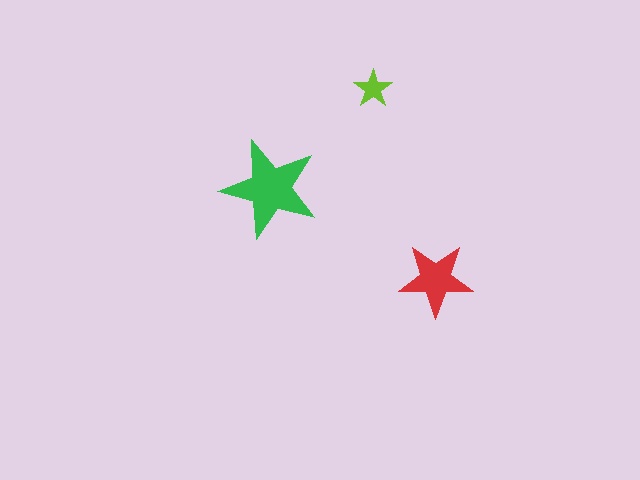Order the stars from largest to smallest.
the green one, the red one, the lime one.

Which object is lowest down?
The red star is bottommost.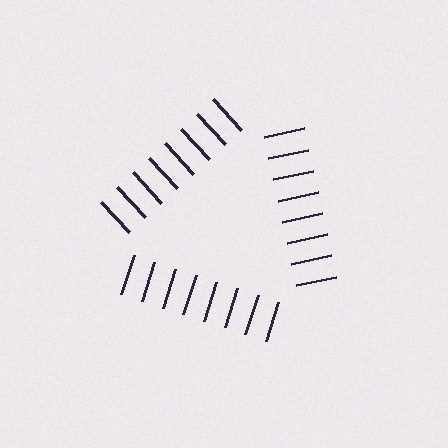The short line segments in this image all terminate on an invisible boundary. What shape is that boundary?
An illusory triangle — the line segments terminate on its edges but no continuous stroke is drawn.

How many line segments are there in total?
24 — 8 along each of the 3 edges.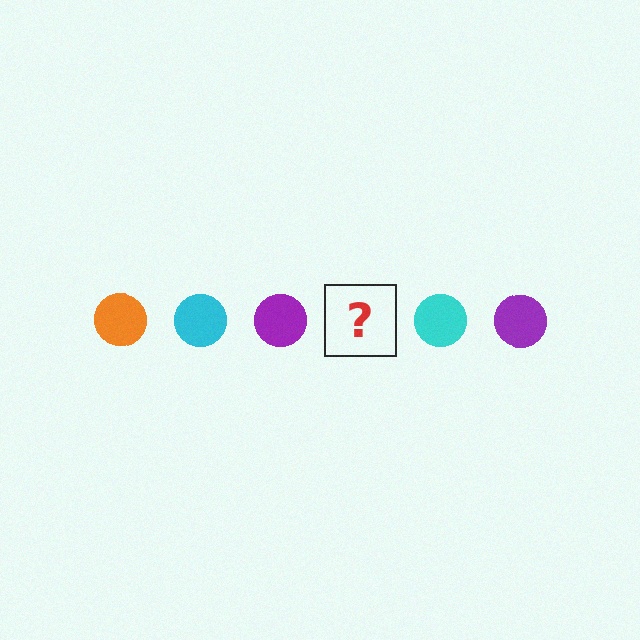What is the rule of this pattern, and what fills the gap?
The rule is that the pattern cycles through orange, cyan, purple circles. The gap should be filled with an orange circle.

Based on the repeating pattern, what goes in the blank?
The blank should be an orange circle.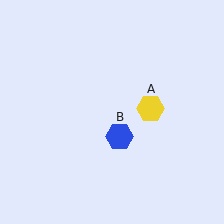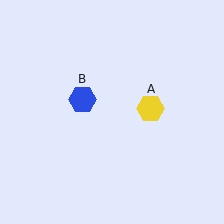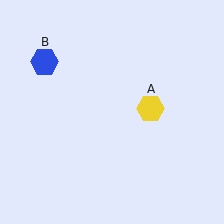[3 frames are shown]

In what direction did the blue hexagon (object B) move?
The blue hexagon (object B) moved up and to the left.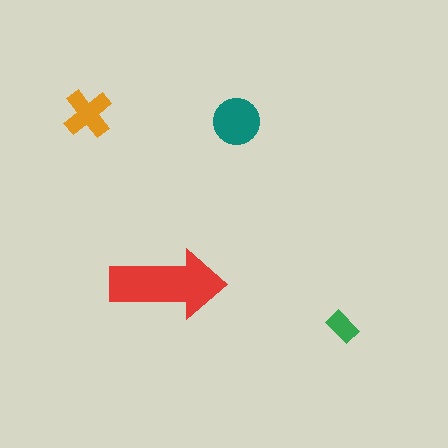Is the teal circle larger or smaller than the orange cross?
Larger.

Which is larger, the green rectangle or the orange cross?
The orange cross.